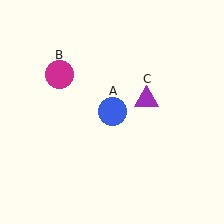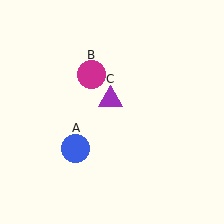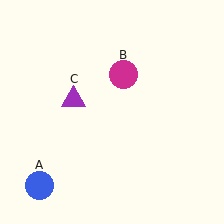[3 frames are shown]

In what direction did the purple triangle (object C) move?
The purple triangle (object C) moved left.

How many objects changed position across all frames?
3 objects changed position: blue circle (object A), magenta circle (object B), purple triangle (object C).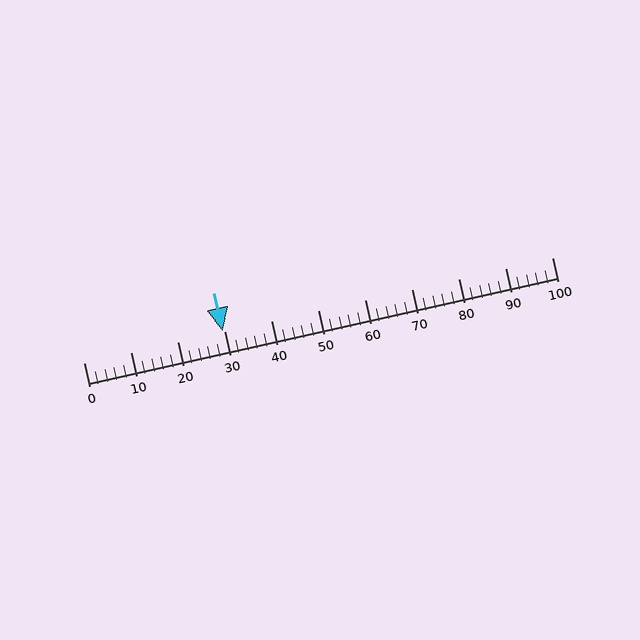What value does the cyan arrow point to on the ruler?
The cyan arrow points to approximately 30.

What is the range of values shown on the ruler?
The ruler shows values from 0 to 100.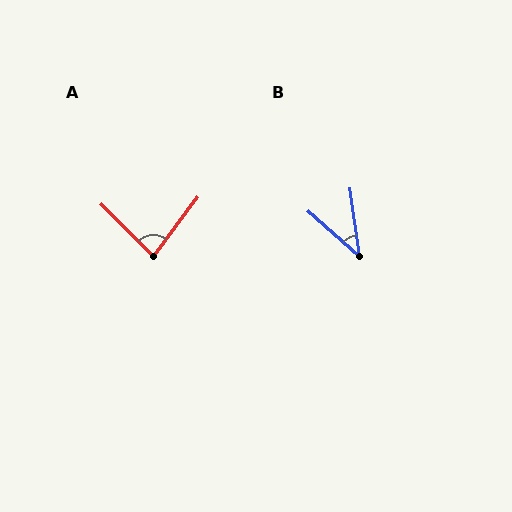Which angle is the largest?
A, at approximately 81 degrees.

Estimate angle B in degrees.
Approximately 41 degrees.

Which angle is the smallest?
B, at approximately 41 degrees.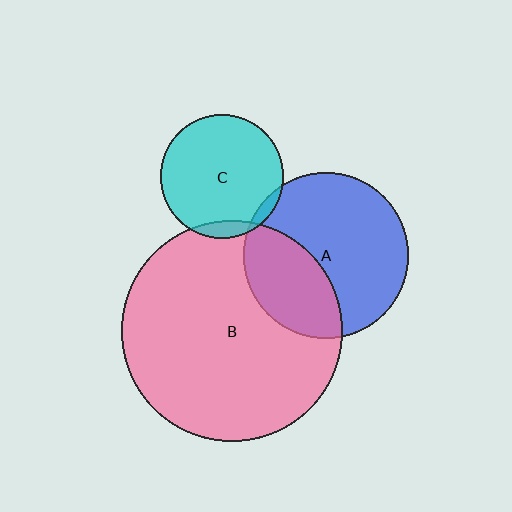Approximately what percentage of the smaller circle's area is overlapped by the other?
Approximately 35%.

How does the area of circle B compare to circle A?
Approximately 1.8 times.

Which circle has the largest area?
Circle B (pink).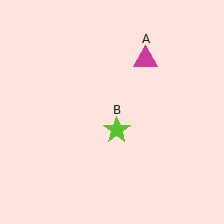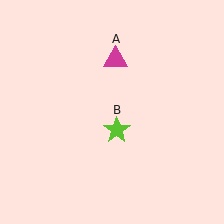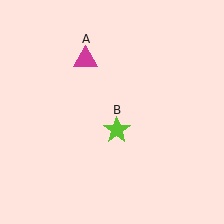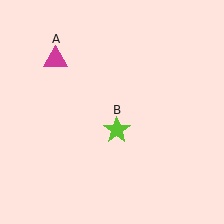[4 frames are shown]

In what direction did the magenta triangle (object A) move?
The magenta triangle (object A) moved left.